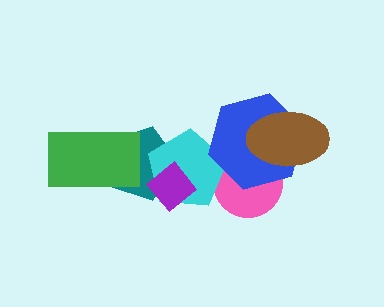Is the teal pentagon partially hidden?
Yes, it is partially covered by another shape.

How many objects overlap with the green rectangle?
1 object overlaps with the green rectangle.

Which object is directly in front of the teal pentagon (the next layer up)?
The cyan pentagon is directly in front of the teal pentagon.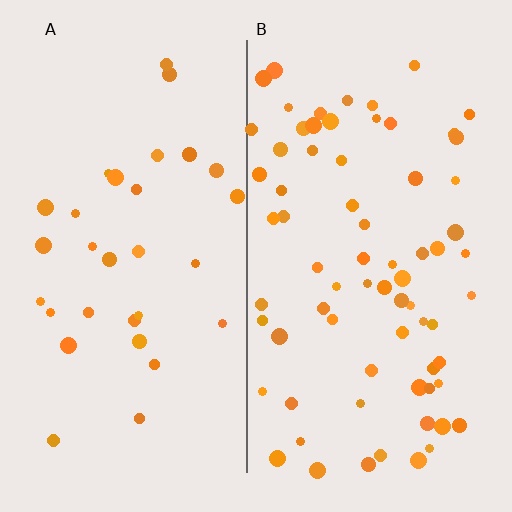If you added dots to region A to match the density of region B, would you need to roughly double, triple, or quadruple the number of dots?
Approximately double.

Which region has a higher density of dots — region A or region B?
B (the right).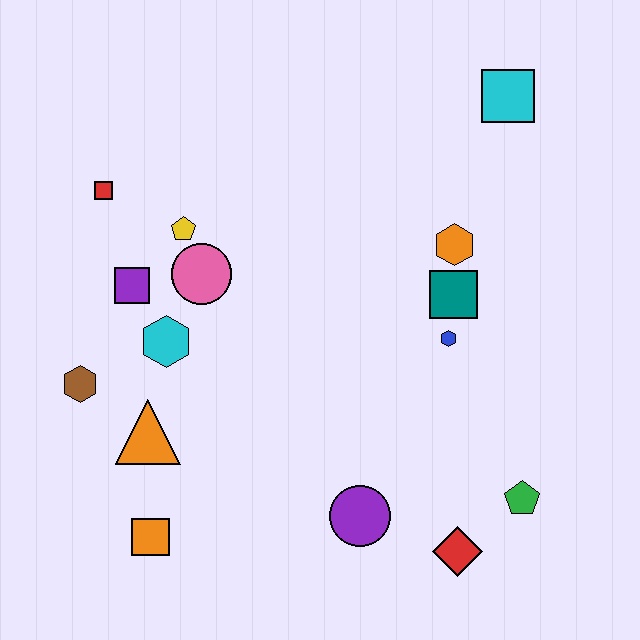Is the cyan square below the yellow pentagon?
No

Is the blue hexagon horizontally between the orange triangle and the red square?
No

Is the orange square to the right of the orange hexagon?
No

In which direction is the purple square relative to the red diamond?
The purple square is to the left of the red diamond.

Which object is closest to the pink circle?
The yellow pentagon is closest to the pink circle.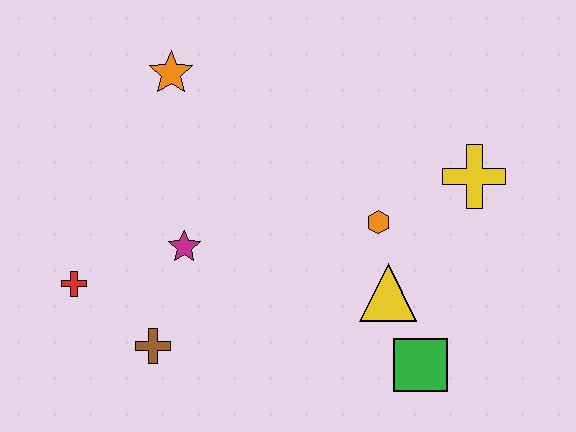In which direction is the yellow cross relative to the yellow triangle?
The yellow cross is above the yellow triangle.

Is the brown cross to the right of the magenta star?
No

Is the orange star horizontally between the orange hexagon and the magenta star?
No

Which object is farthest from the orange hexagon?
The red cross is farthest from the orange hexagon.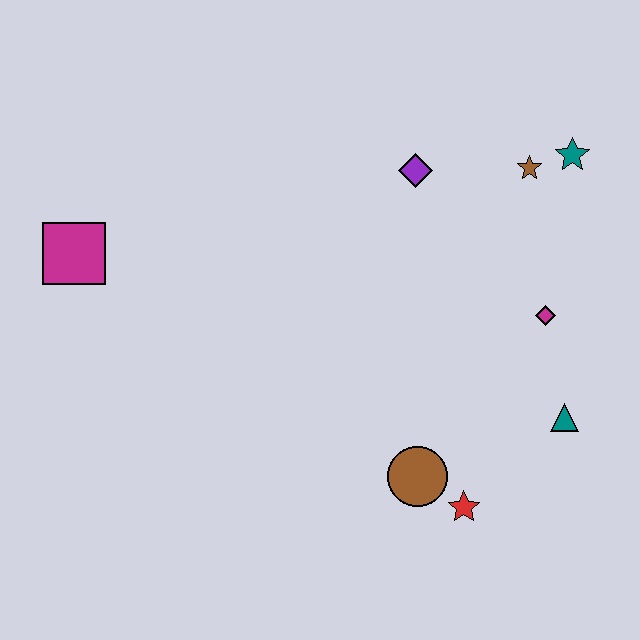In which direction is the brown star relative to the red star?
The brown star is above the red star.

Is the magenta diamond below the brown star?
Yes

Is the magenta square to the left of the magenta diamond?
Yes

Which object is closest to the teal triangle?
The magenta diamond is closest to the teal triangle.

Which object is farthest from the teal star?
The magenta square is farthest from the teal star.